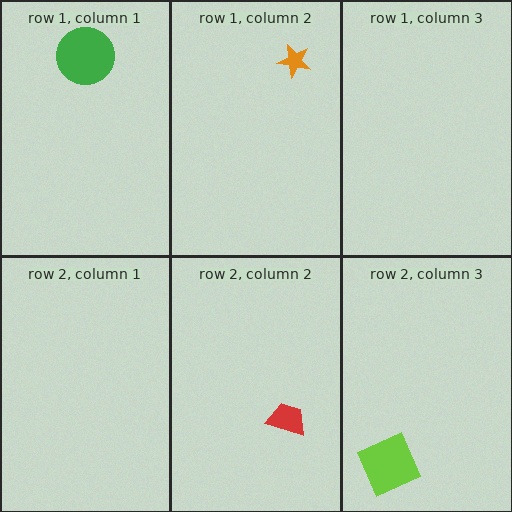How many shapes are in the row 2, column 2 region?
1.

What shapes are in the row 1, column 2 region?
The orange star.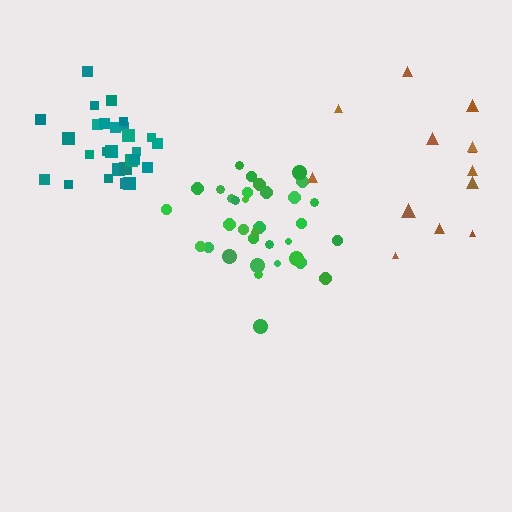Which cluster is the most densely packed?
Teal.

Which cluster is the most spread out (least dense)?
Brown.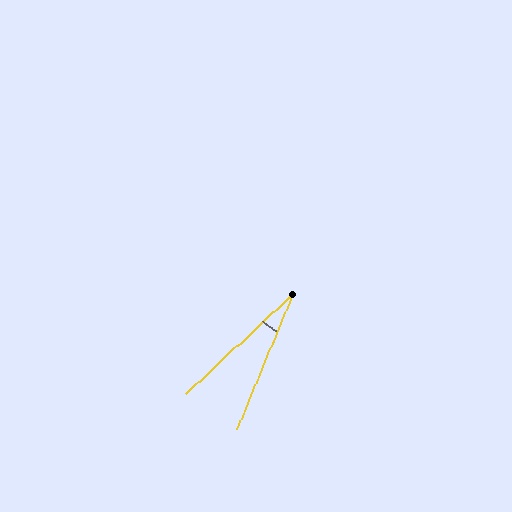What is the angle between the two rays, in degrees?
Approximately 24 degrees.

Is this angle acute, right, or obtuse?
It is acute.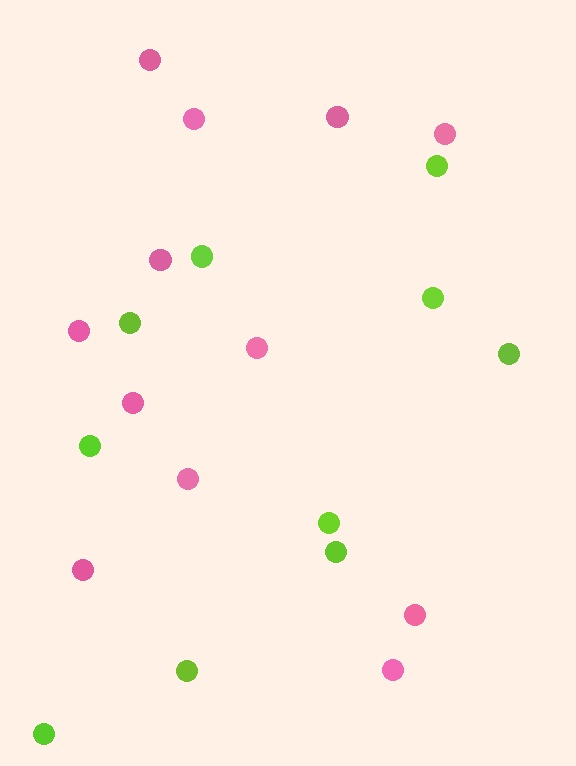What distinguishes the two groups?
There are 2 groups: one group of pink circles (12) and one group of lime circles (10).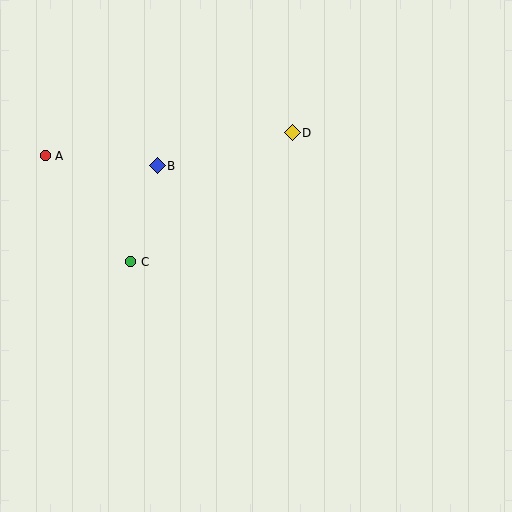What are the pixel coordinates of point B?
Point B is at (157, 166).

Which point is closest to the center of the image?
Point C at (131, 262) is closest to the center.